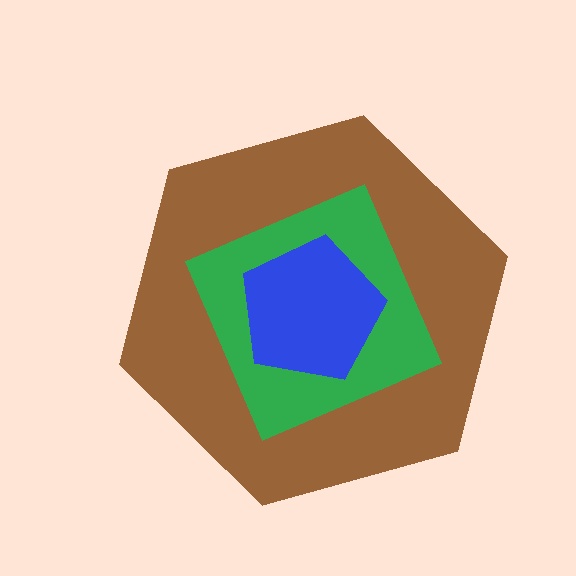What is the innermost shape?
The blue pentagon.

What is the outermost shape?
The brown hexagon.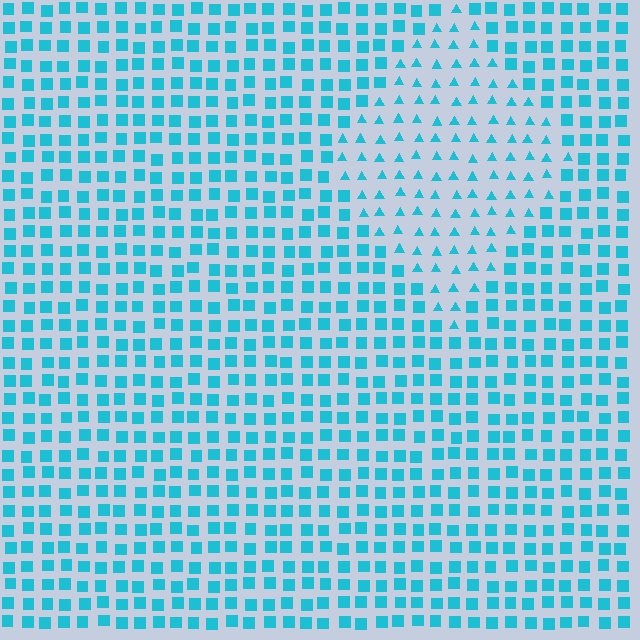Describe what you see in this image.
The image is filled with small cyan elements arranged in a uniform grid. A diamond-shaped region contains triangles, while the surrounding area contains squares. The boundary is defined purely by the change in element shape.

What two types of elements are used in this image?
The image uses triangles inside the diamond region and squares outside it.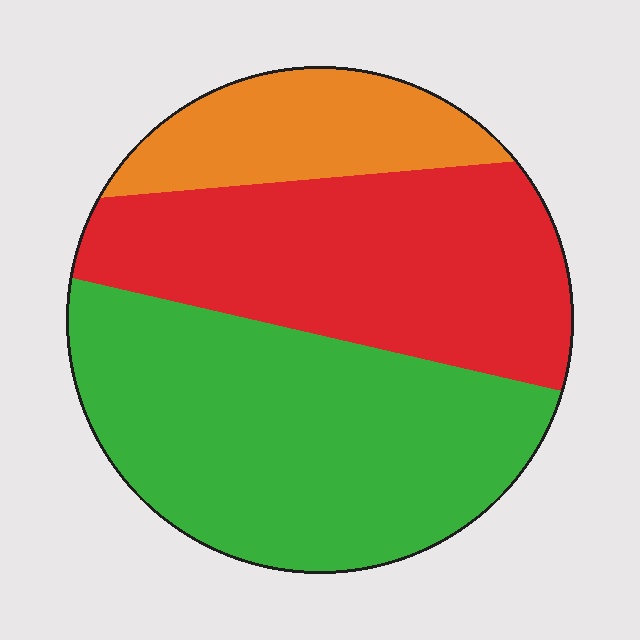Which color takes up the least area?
Orange, at roughly 15%.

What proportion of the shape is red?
Red takes up about three eighths (3/8) of the shape.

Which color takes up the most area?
Green, at roughly 45%.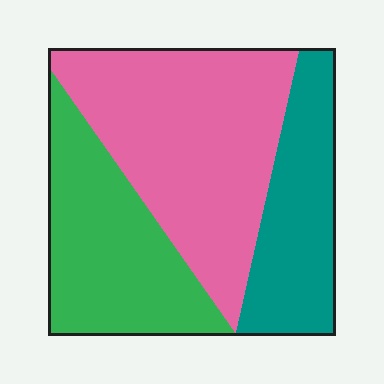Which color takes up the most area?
Pink, at roughly 45%.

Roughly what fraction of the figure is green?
Green covers roughly 30% of the figure.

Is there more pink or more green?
Pink.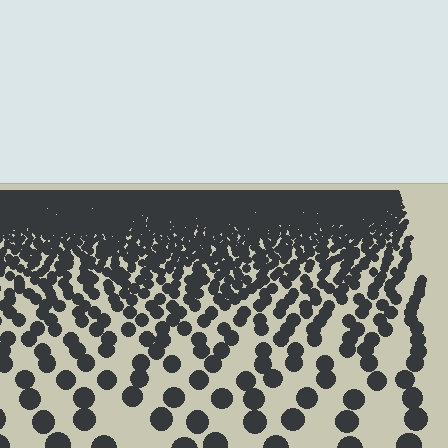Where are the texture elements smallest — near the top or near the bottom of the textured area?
Near the top.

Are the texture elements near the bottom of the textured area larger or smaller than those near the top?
Larger. Near the bottom, elements are closer to the viewer and appear at a bigger on-screen size.